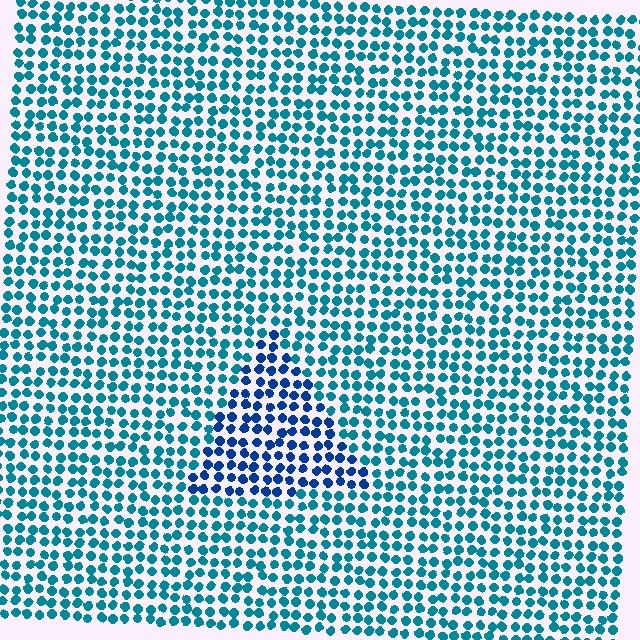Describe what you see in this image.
The image is filled with small teal elements in a uniform arrangement. A triangle-shaped region is visible where the elements are tinted to a slightly different hue, forming a subtle color boundary.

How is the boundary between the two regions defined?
The boundary is defined purely by a slight shift in hue (about 31 degrees). Spacing, size, and orientation are identical on both sides.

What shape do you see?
I see a triangle.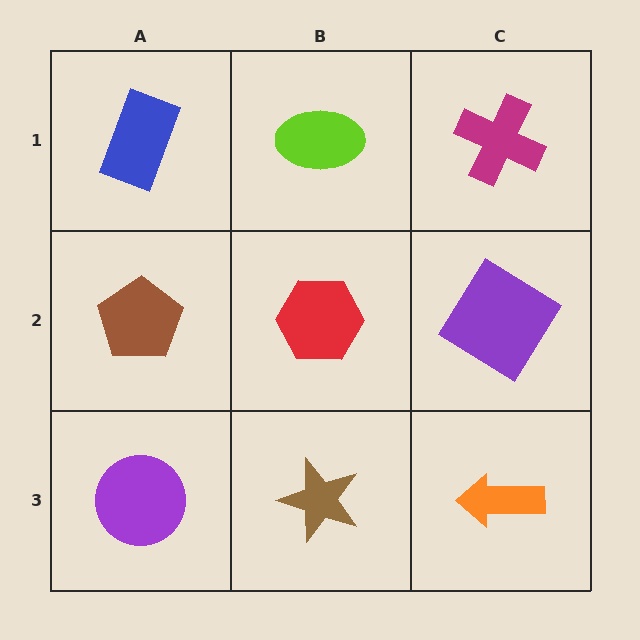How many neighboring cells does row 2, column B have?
4.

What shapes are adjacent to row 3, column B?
A red hexagon (row 2, column B), a purple circle (row 3, column A), an orange arrow (row 3, column C).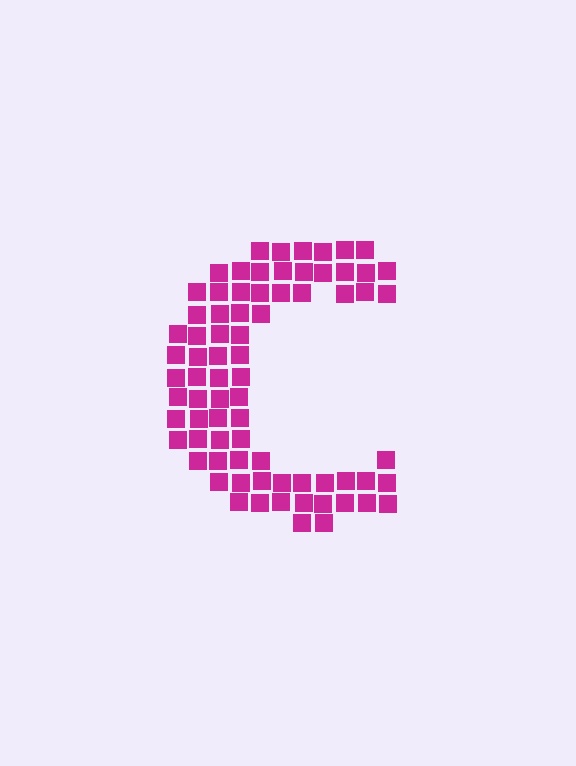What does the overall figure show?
The overall figure shows the letter C.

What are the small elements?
The small elements are squares.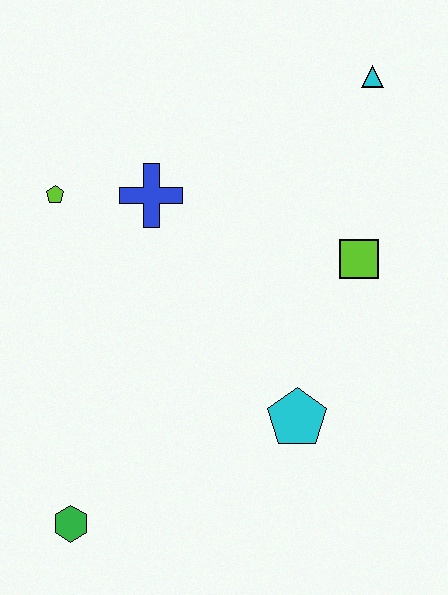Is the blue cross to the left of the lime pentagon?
No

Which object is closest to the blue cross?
The lime pentagon is closest to the blue cross.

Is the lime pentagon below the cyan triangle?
Yes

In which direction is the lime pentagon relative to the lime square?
The lime pentagon is to the left of the lime square.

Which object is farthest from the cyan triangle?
The green hexagon is farthest from the cyan triangle.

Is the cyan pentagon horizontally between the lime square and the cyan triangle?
No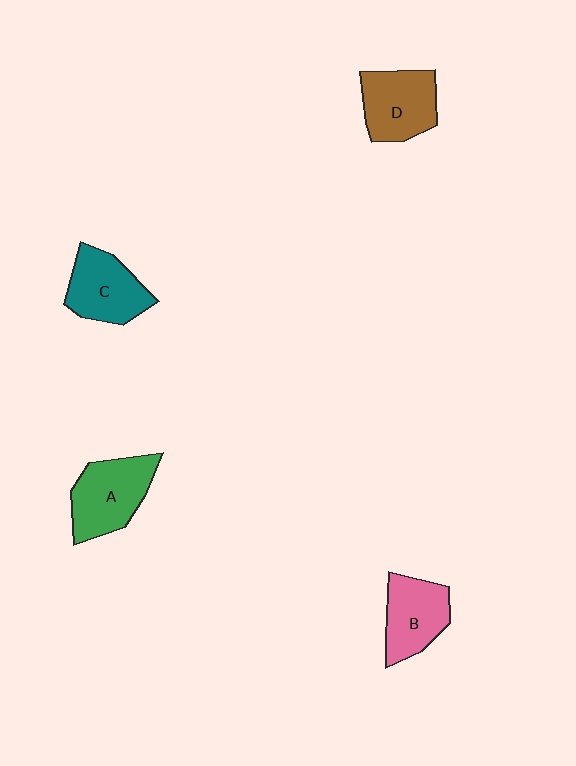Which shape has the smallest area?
Shape B (pink).